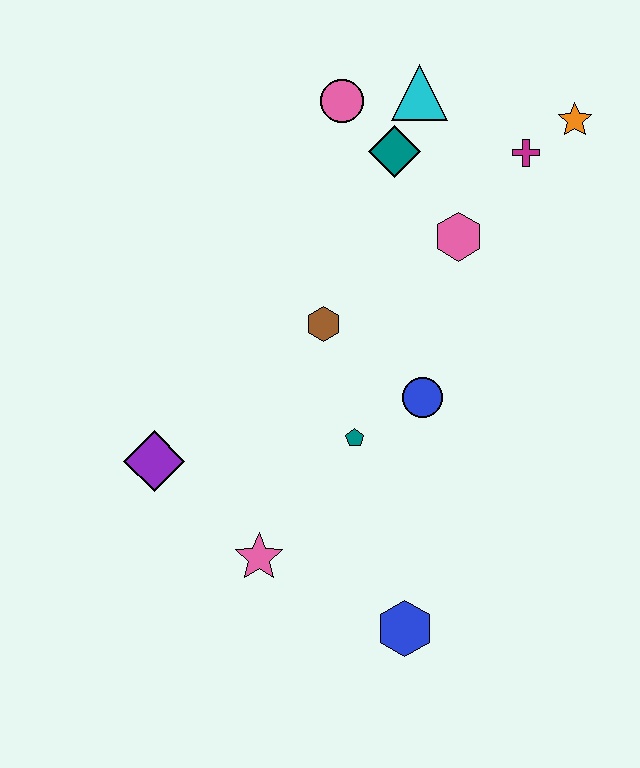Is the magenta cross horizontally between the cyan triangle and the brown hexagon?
No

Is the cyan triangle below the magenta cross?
No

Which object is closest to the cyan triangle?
The teal diamond is closest to the cyan triangle.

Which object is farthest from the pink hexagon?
The blue hexagon is farthest from the pink hexagon.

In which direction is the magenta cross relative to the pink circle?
The magenta cross is to the right of the pink circle.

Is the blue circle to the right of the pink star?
Yes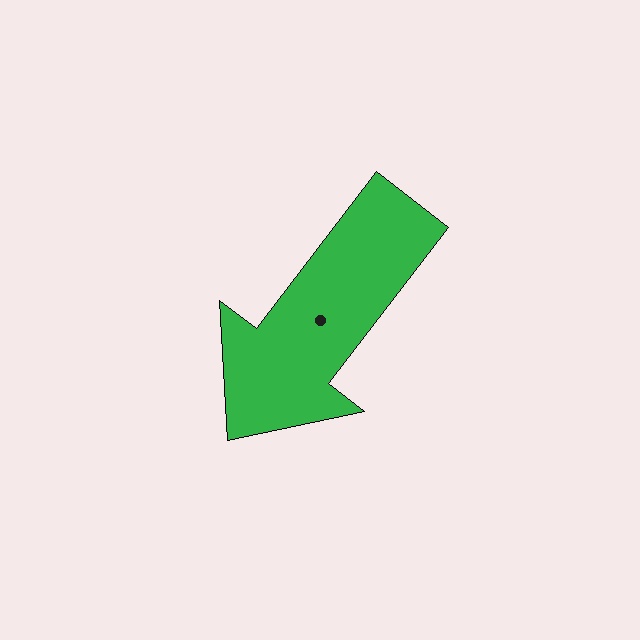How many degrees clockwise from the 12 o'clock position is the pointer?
Approximately 218 degrees.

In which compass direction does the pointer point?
Southwest.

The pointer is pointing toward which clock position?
Roughly 7 o'clock.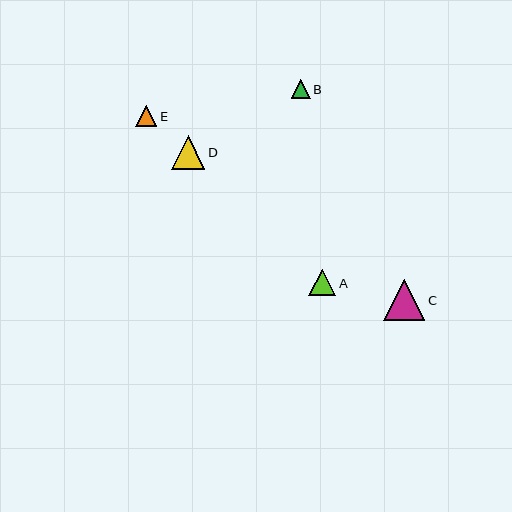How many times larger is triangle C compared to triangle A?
Triangle C is approximately 1.5 times the size of triangle A.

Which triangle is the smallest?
Triangle B is the smallest with a size of approximately 19 pixels.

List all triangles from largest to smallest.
From largest to smallest: C, D, A, E, B.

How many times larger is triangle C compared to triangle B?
Triangle C is approximately 2.2 times the size of triangle B.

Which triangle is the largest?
Triangle C is the largest with a size of approximately 41 pixels.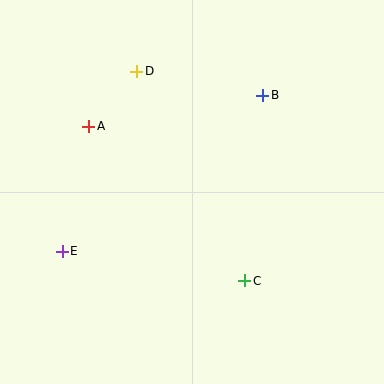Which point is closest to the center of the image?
Point C at (245, 281) is closest to the center.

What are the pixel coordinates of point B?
Point B is at (263, 95).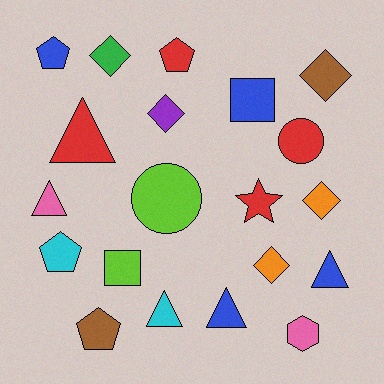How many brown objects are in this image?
There are 2 brown objects.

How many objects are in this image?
There are 20 objects.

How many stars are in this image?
There is 1 star.